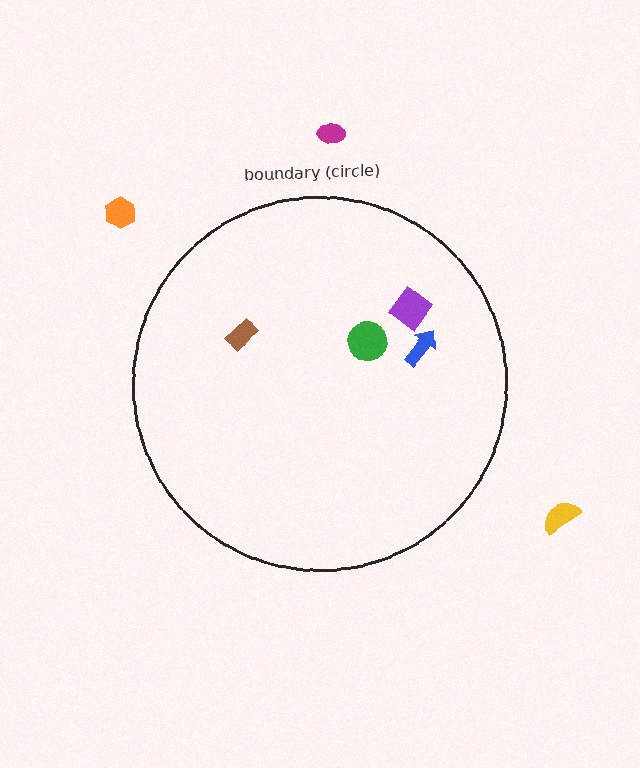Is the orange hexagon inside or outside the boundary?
Outside.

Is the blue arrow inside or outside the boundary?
Inside.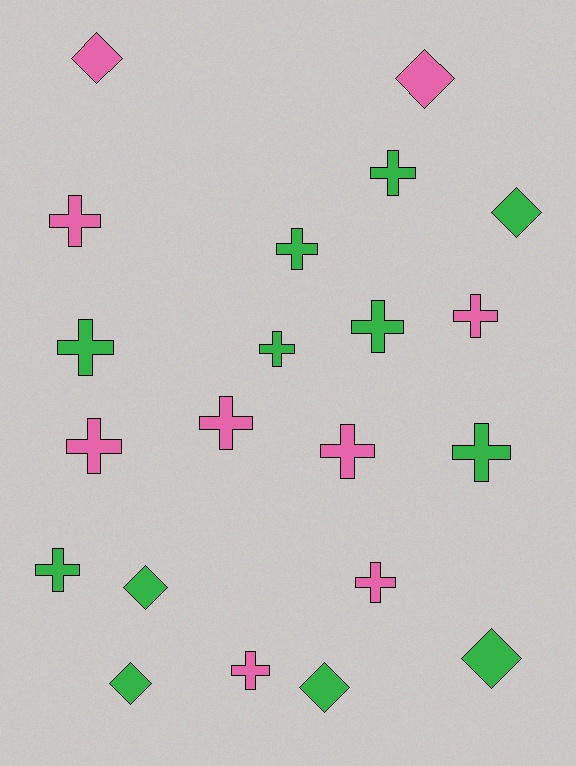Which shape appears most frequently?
Cross, with 14 objects.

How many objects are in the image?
There are 21 objects.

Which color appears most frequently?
Green, with 12 objects.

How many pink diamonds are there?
There are 2 pink diamonds.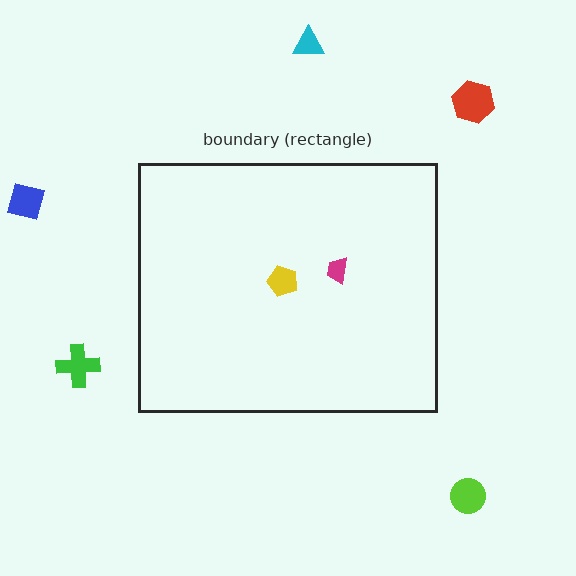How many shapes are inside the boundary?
2 inside, 5 outside.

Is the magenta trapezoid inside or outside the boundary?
Inside.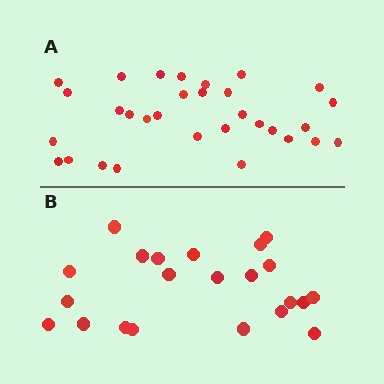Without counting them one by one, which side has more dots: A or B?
Region A (the top region) has more dots.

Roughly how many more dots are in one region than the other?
Region A has roughly 8 or so more dots than region B.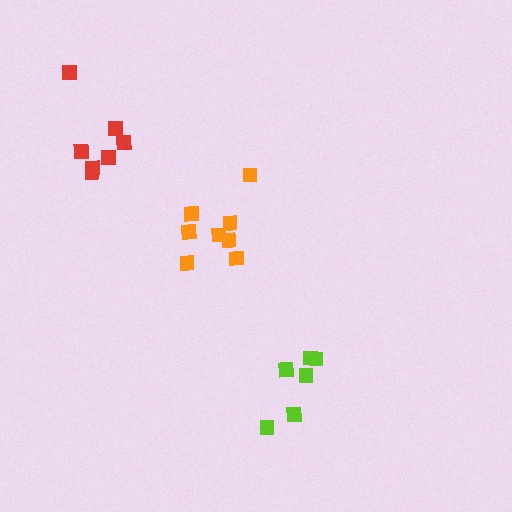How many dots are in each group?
Group 1: 8 dots, Group 2: 7 dots, Group 3: 6 dots (21 total).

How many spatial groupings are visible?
There are 3 spatial groupings.